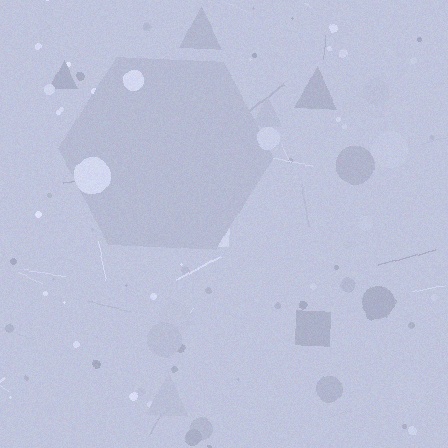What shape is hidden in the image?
A hexagon is hidden in the image.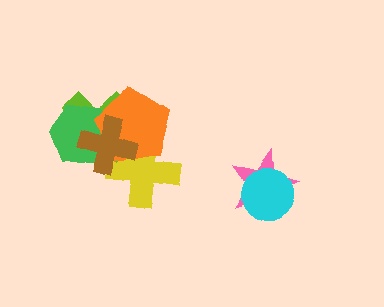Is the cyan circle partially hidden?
No, no other shape covers it.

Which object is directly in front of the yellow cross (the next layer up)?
The lime cross is directly in front of the yellow cross.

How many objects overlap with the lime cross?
4 objects overlap with the lime cross.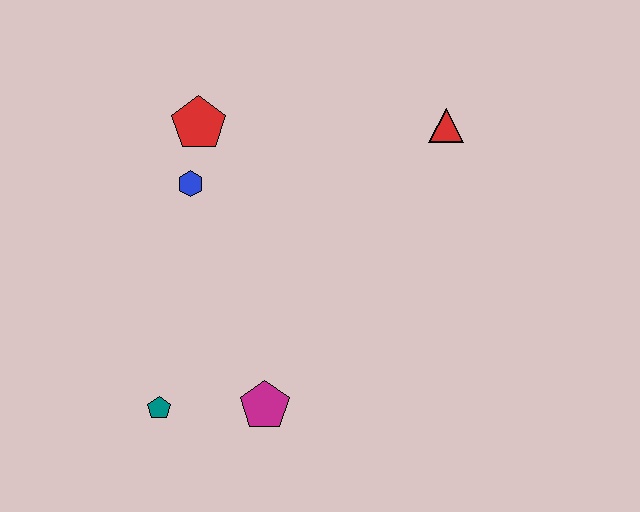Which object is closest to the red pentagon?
The blue hexagon is closest to the red pentagon.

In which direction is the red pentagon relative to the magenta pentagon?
The red pentagon is above the magenta pentagon.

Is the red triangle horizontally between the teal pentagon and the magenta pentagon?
No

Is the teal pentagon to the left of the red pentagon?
Yes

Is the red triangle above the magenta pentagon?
Yes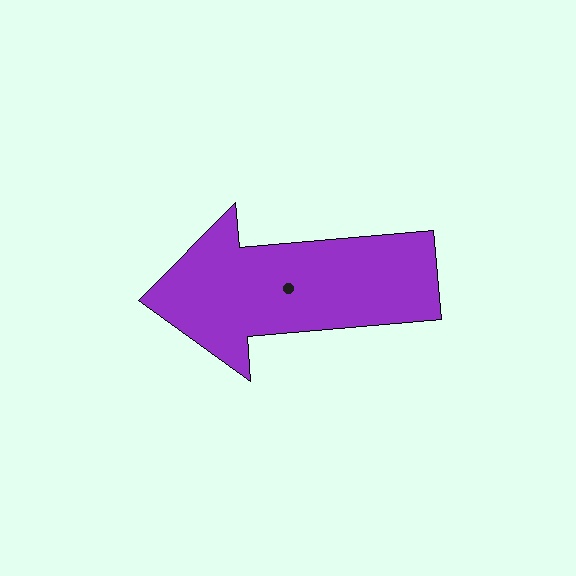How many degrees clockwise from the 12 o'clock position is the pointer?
Approximately 265 degrees.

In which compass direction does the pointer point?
West.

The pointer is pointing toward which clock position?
Roughly 9 o'clock.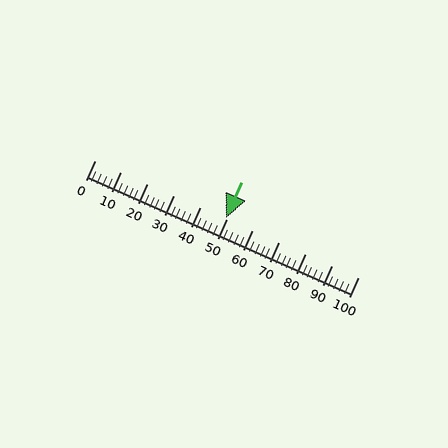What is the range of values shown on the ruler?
The ruler shows values from 0 to 100.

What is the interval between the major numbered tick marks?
The major tick marks are spaced 10 units apart.